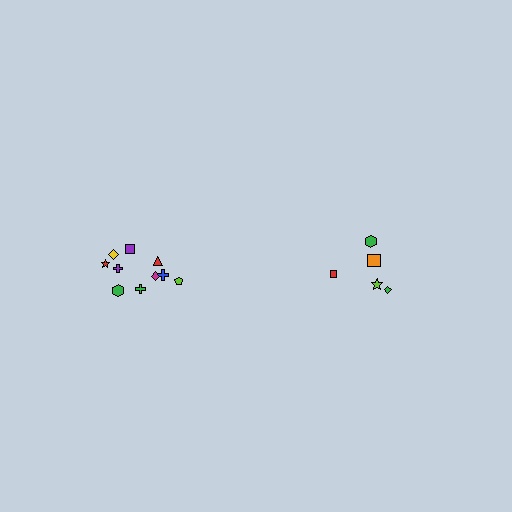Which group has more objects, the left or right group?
The left group.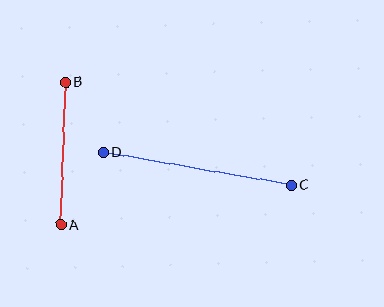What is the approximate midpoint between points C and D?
The midpoint is at approximately (197, 169) pixels.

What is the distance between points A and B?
The distance is approximately 143 pixels.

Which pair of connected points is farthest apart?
Points C and D are farthest apart.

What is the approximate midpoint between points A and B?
The midpoint is at approximately (63, 153) pixels.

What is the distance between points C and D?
The distance is approximately 191 pixels.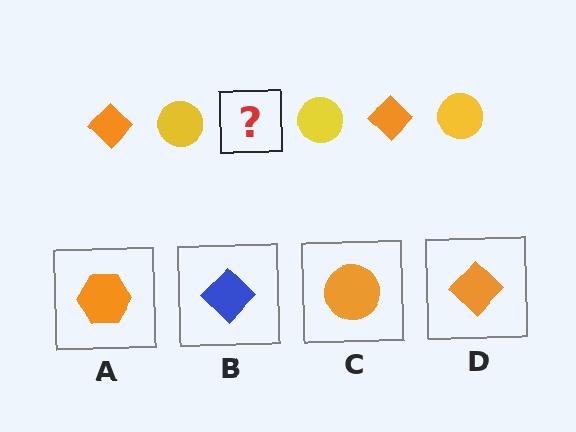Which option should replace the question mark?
Option D.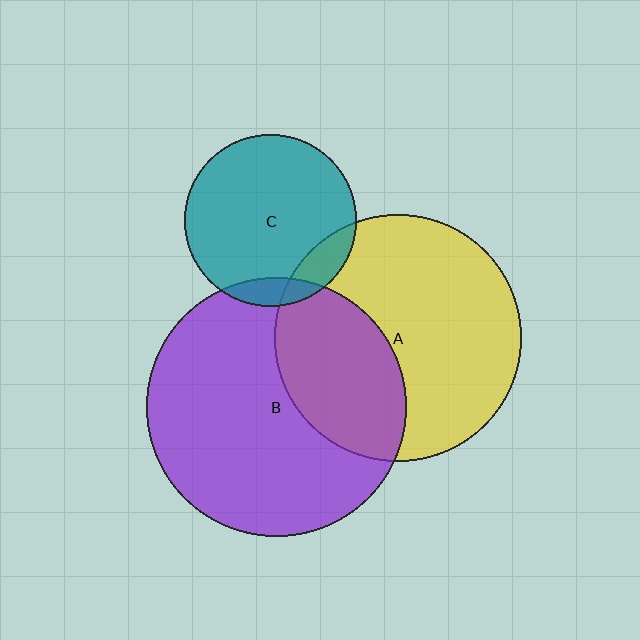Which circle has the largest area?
Circle B (purple).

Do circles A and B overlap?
Yes.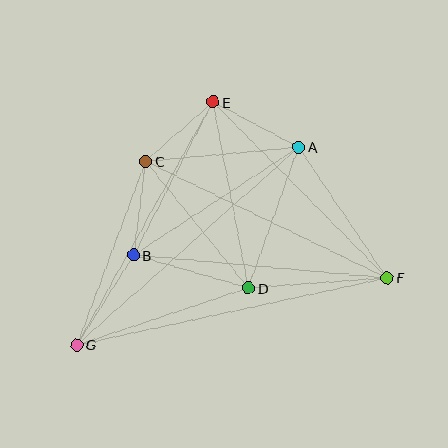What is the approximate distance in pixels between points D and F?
The distance between D and F is approximately 139 pixels.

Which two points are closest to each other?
Points C and E are closest to each other.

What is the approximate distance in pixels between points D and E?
The distance between D and E is approximately 189 pixels.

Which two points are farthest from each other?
Points F and G are farthest from each other.